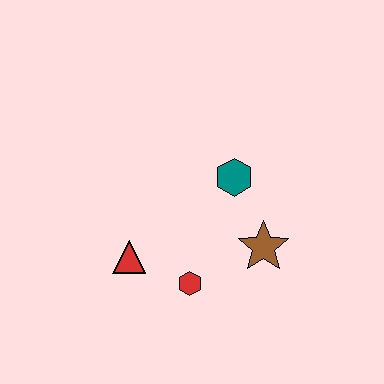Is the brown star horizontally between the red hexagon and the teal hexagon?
No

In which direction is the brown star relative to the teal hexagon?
The brown star is below the teal hexagon.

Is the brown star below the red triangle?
No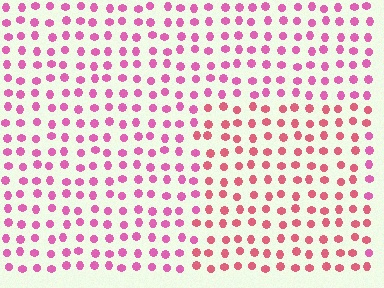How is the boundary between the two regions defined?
The boundary is defined purely by a slight shift in hue (about 26 degrees). Spacing, size, and orientation are identical on both sides.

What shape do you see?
I see a rectangle.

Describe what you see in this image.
The image is filled with small pink elements in a uniform arrangement. A rectangle-shaped region is visible where the elements are tinted to a slightly different hue, forming a subtle color boundary.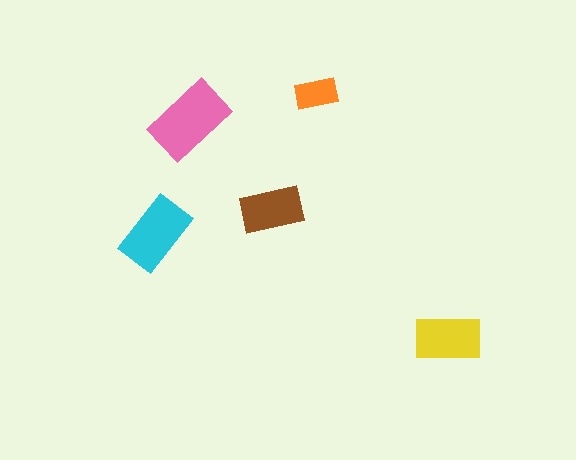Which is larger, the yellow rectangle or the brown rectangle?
The yellow one.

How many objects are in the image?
There are 5 objects in the image.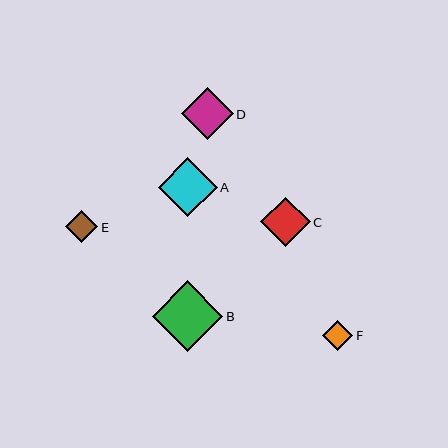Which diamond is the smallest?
Diamond F is the smallest with a size of approximately 31 pixels.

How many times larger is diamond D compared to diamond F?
Diamond D is approximately 1.7 times the size of diamond F.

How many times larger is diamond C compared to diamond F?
Diamond C is approximately 1.6 times the size of diamond F.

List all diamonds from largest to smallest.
From largest to smallest: B, A, D, C, E, F.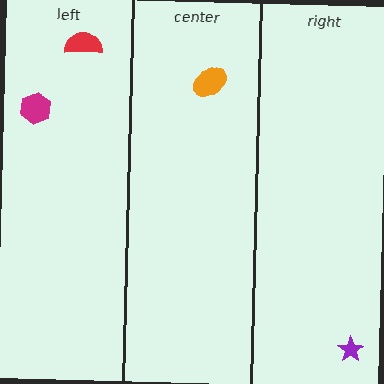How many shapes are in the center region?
1.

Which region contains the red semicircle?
The left region.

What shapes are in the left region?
The red semicircle, the magenta hexagon.